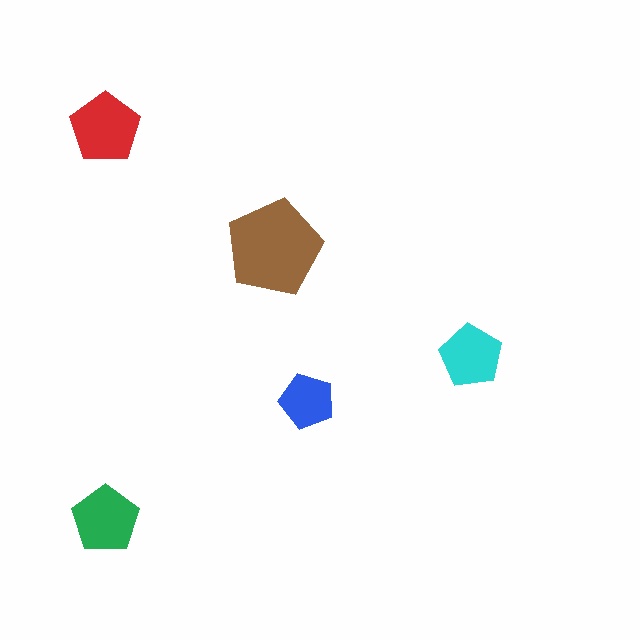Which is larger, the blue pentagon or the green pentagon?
The green one.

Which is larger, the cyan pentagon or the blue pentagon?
The cyan one.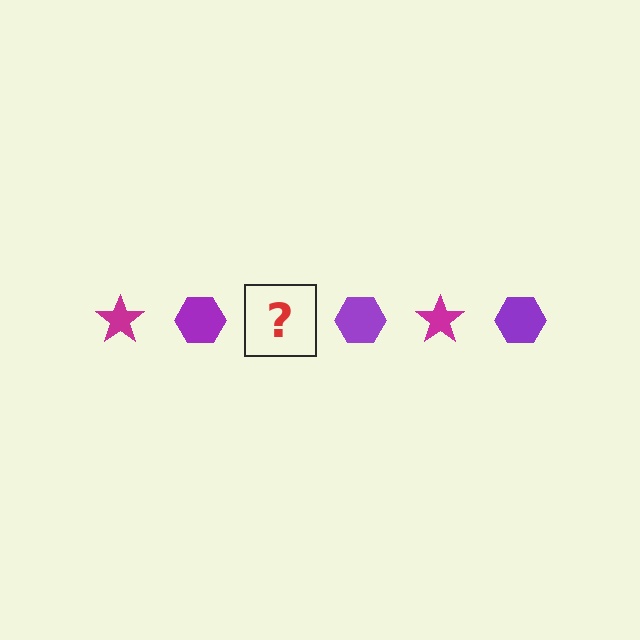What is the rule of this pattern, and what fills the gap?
The rule is that the pattern alternates between magenta star and purple hexagon. The gap should be filled with a magenta star.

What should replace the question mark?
The question mark should be replaced with a magenta star.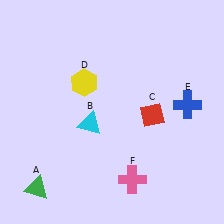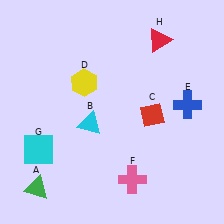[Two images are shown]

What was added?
A cyan square (G), a red triangle (H) were added in Image 2.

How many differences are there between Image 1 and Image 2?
There are 2 differences between the two images.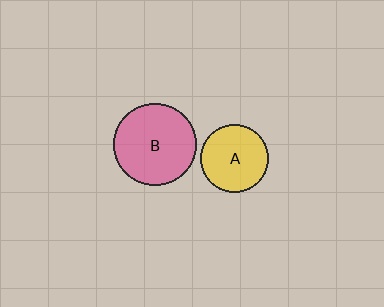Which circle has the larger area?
Circle B (pink).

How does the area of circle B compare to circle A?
Approximately 1.5 times.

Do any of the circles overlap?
No, none of the circles overlap.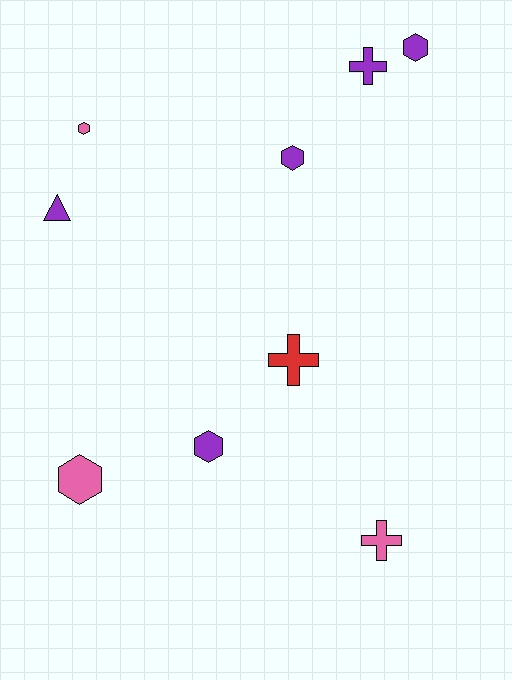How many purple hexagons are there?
There are 3 purple hexagons.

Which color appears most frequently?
Purple, with 5 objects.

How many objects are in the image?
There are 9 objects.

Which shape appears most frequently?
Hexagon, with 5 objects.